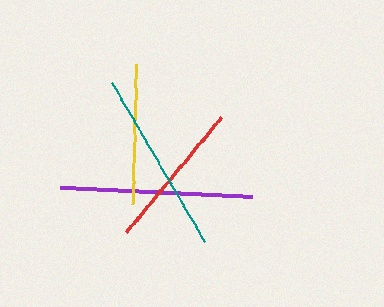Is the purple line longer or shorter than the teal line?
The purple line is longer than the teal line.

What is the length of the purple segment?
The purple segment is approximately 192 pixels long.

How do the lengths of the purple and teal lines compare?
The purple and teal lines are approximately the same length.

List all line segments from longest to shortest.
From longest to shortest: purple, teal, red, yellow.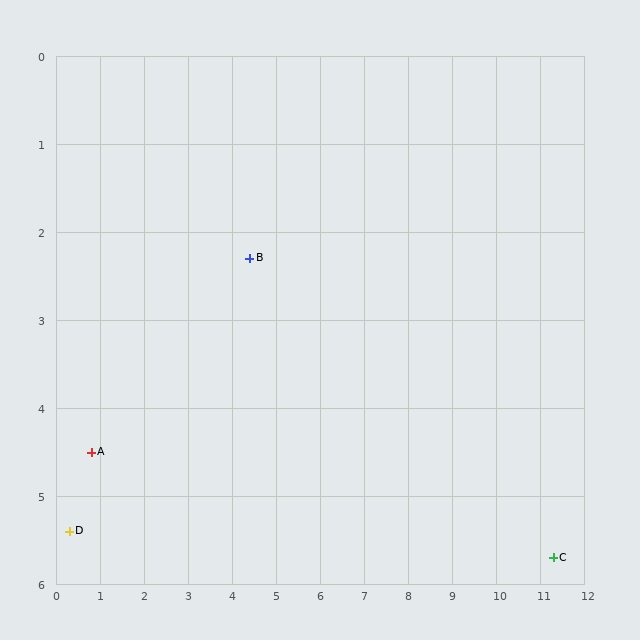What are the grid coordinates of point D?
Point D is at approximately (0.3, 5.4).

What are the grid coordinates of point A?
Point A is at approximately (0.8, 4.5).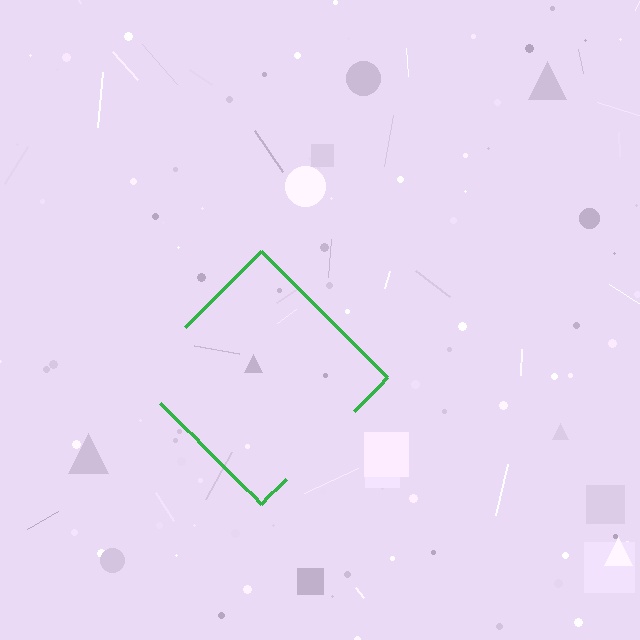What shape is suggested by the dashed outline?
The dashed outline suggests a diamond.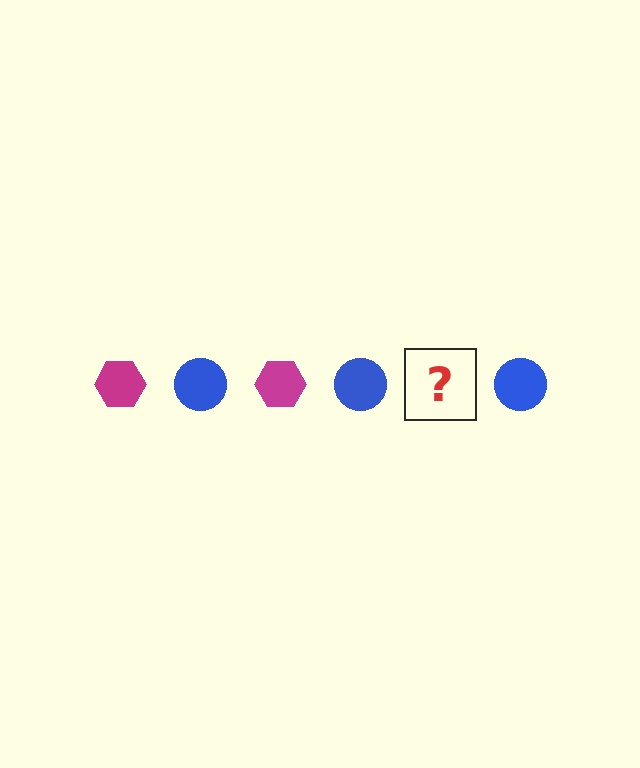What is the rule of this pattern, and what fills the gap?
The rule is that the pattern alternates between magenta hexagon and blue circle. The gap should be filled with a magenta hexagon.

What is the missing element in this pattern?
The missing element is a magenta hexagon.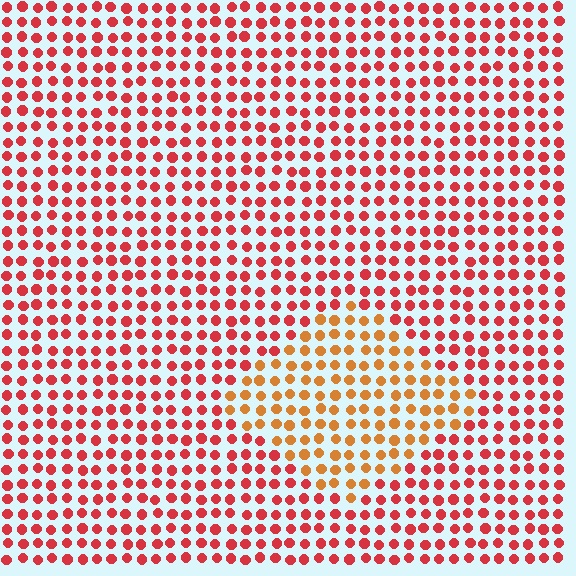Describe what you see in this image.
The image is filled with small red elements in a uniform arrangement. A diamond-shaped region is visible where the elements are tinted to a slightly different hue, forming a subtle color boundary.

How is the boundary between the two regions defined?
The boundary is defined purely by a slight shift in hue (about 34 degrees). Spacing, size, and orientation are identical on both sides.